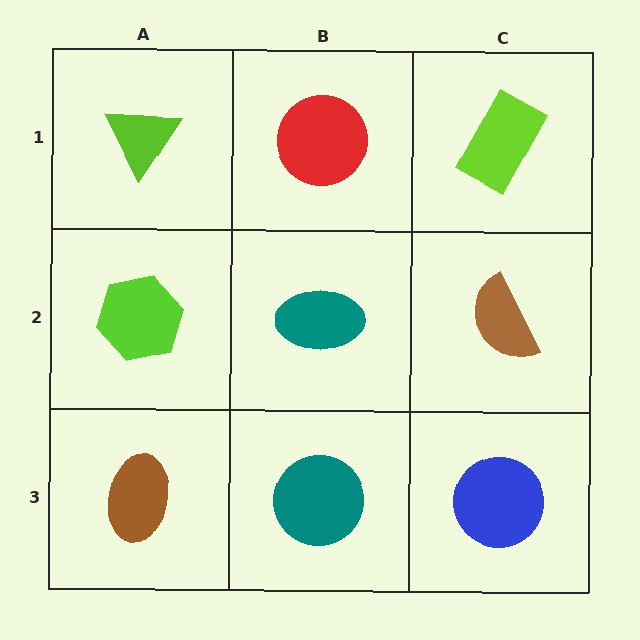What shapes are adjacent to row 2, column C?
A lime rectangle (row 1, column C), a blue circle (row 3, column C), a teal ellipse (row 2, column B).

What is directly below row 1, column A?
A lime hexagon.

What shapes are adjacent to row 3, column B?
A teal ellipse (row 2, column B), a brown ellipse (row 3, column A), a blue circle (row 3, column C).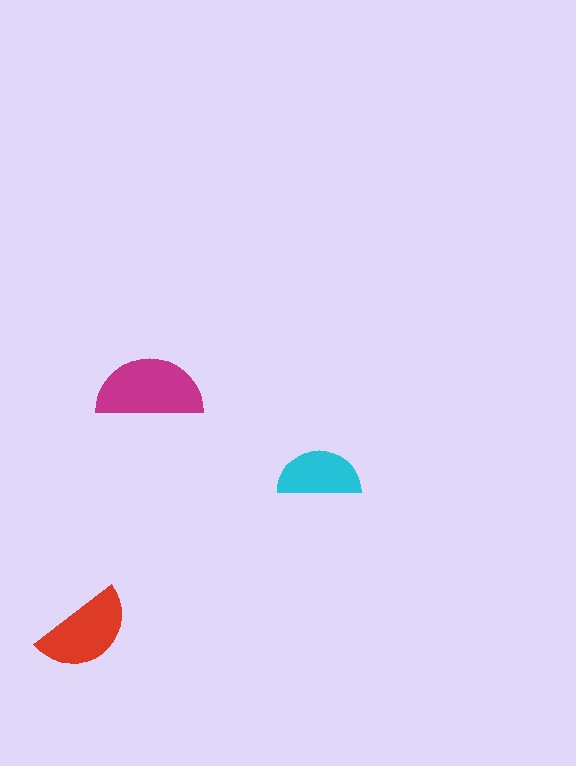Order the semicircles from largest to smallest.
the magenta one, the red one, the cyan one.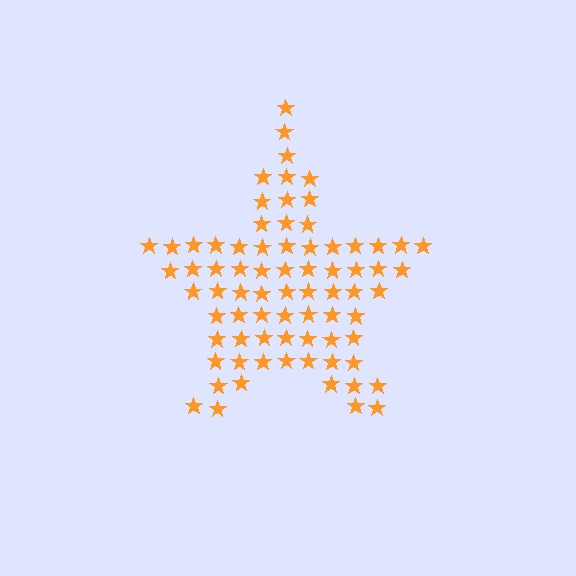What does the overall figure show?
The overall figure shows a star.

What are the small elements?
The small elements are stars.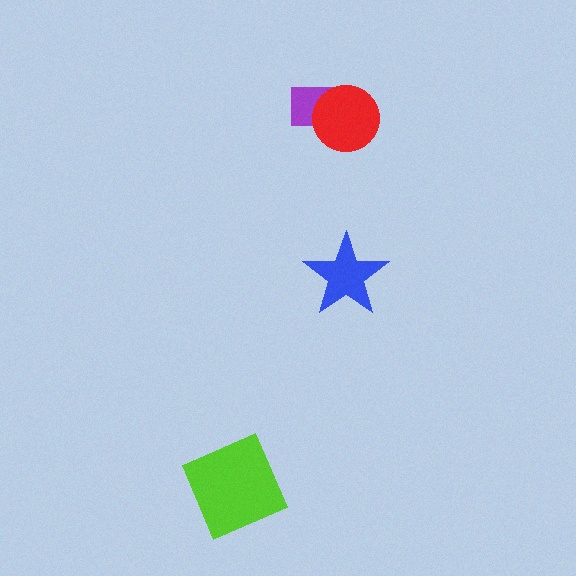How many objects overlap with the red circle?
1 object overlaps with the red circle.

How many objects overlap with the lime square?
0 objects overlap with the lime square.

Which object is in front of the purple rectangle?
The red circle is in front of the purple rectangle.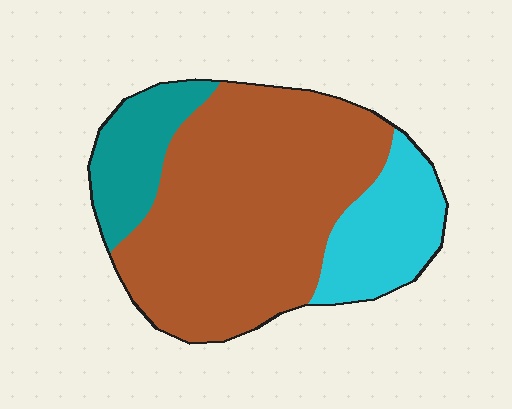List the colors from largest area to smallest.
From largest to smallest: brown, cyan, teal.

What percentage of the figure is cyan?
Cyan covers 19% of the figure.